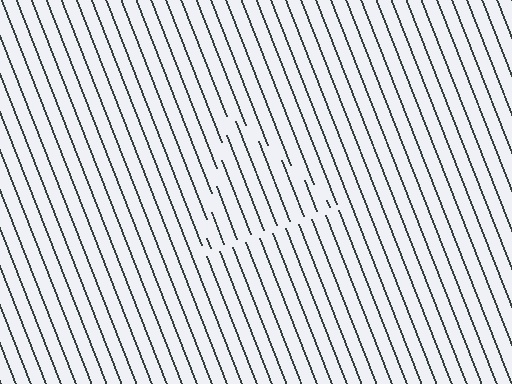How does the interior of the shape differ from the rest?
The interior of the shape contains the same grating, shifted by half a period — the contour is defined by the phase discontinuity where line-ends from the inner and outer gratings abut.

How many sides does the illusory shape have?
3 sides — the line-ends trace a triangle.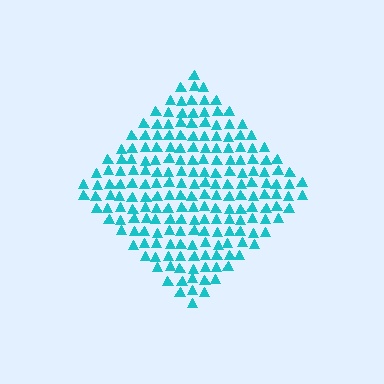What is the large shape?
The large shape is a diamond.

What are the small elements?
The small elements are triangles.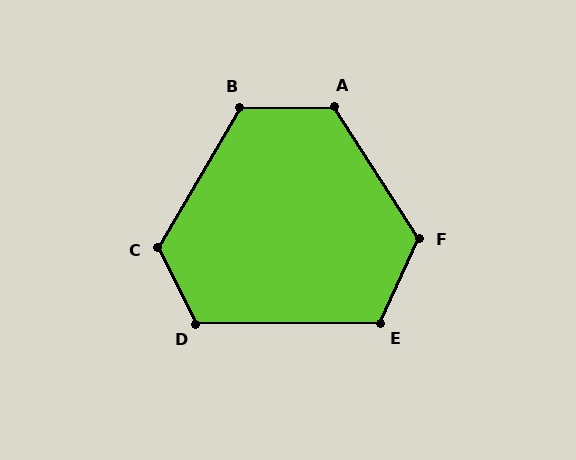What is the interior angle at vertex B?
Approximately 121 degrees (obtuse).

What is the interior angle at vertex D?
Approximately 117 degrees (obtuse).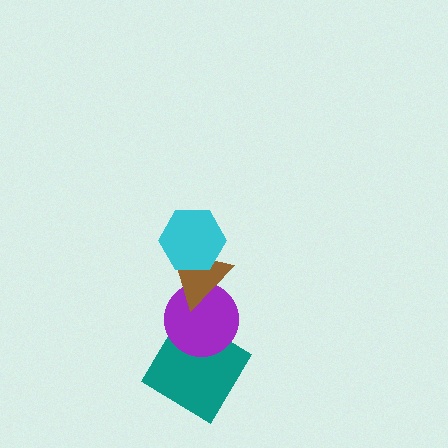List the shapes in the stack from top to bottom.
From top to bottom: the cyan hexagon, the brown triangle, the purple circle, the teal diamond.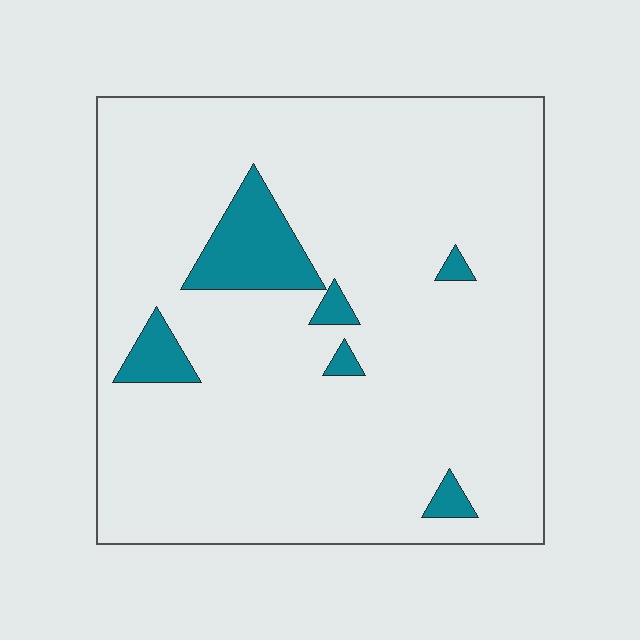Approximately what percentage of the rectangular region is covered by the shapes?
Approximately 10%.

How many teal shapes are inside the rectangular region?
6.